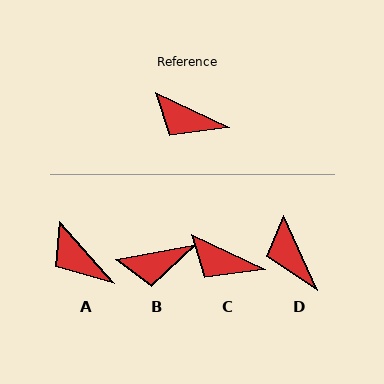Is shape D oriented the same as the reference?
No, it is off by about 40 degrees.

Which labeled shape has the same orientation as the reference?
C.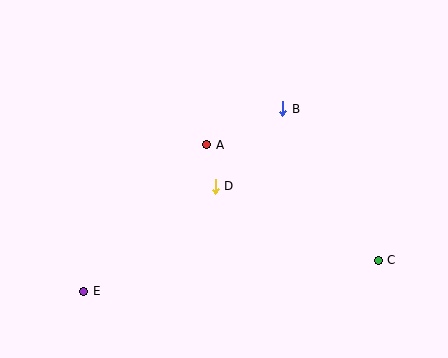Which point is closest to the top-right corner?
Point B is closest to the top-right corner.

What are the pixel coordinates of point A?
Point A is at (207, 145).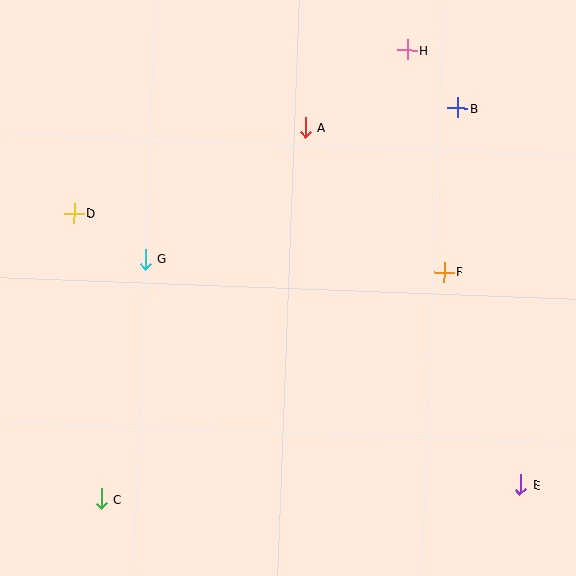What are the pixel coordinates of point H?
Point H is at (407, 50).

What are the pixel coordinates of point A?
Point A is at (305, 127).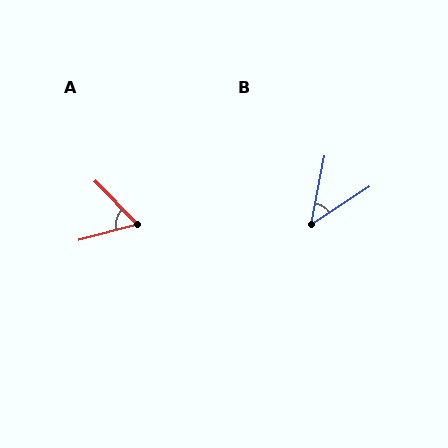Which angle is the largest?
A, at approximately 60 degrees.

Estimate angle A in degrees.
Approximately 60 degrees.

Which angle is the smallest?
B, at approximately 45 degrees.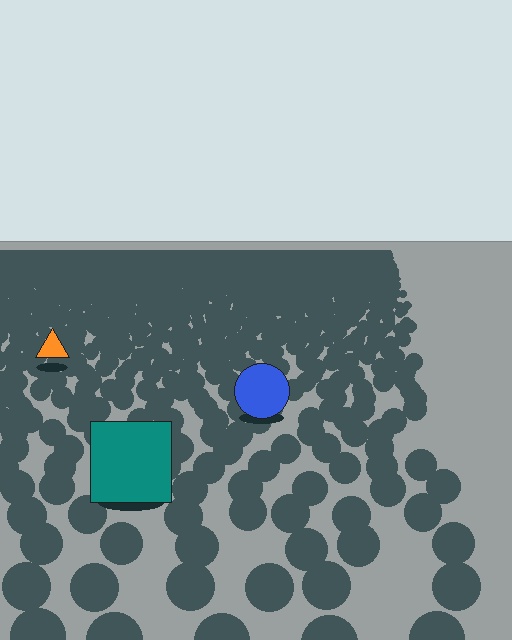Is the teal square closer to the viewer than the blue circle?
Yes. The teal square is closer — you can tell from the texture gradient: the ground texture is coarser near it.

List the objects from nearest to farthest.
From nearest to farthest: the teal square, the blue circle, the orange triangle.